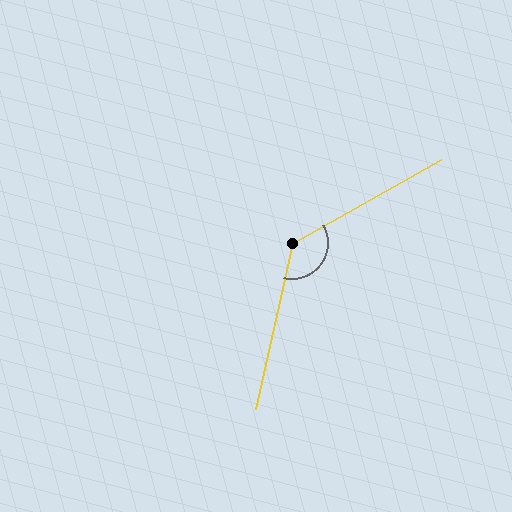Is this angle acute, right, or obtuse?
It is obtuse.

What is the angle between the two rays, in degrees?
Approximately 132 degrees.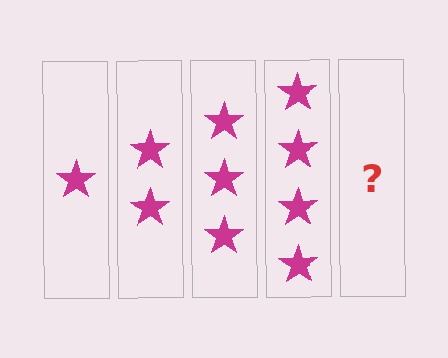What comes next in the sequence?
The next element should be 5 stars.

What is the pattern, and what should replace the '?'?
The pattern is that each step adds one more star. The '?' should be 5 stars.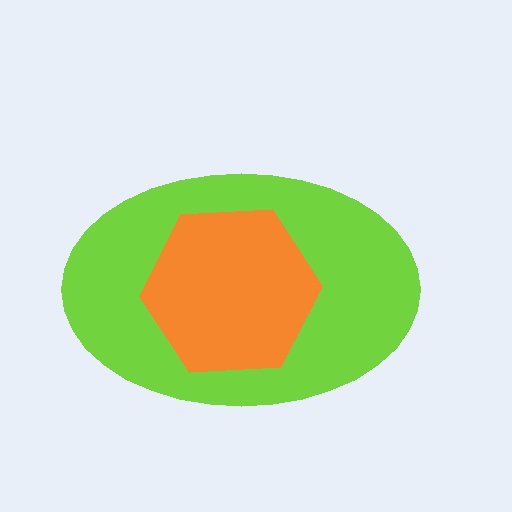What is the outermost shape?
The lime ellipse.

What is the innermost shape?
The orange hexagon.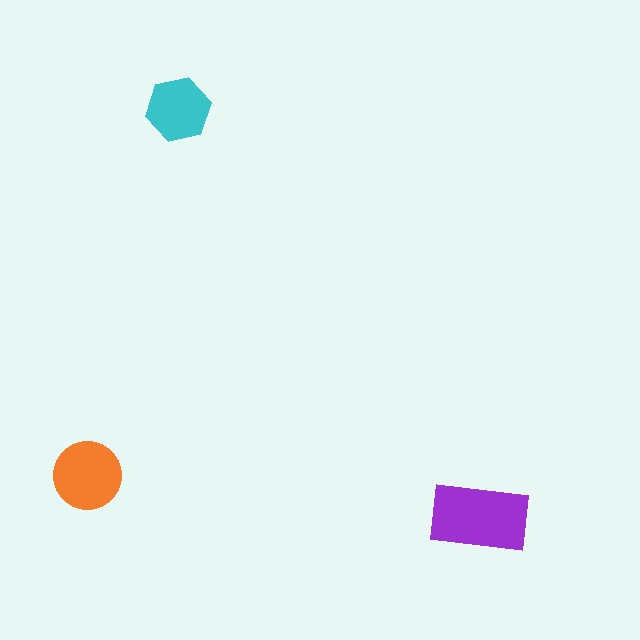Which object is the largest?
The purple rectangle.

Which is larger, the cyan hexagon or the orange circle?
The orange circle.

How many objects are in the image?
There are 3 objects in the image.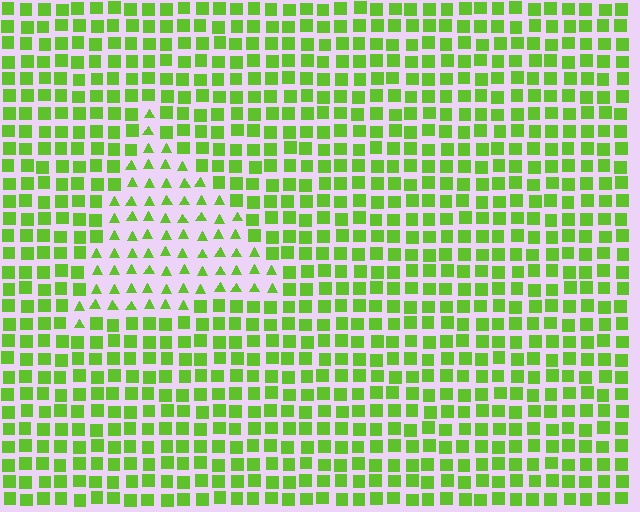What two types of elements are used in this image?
The image uses triangles inside the triangle region and squares outside it.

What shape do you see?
I see a triangle.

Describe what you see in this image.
The image is filled with small lime elements arranged in a uniform grid. A triangle-shaped region contains triangles, while the surrounding area contains squares. The boundary is defined purely by the change in element shape.